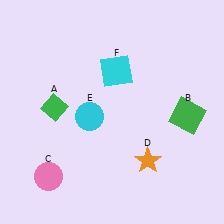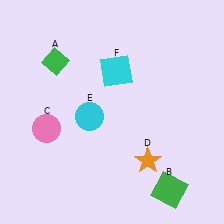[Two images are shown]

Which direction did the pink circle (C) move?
The pink circle (C) moved up.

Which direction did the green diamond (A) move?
The green diamond (A) moved up.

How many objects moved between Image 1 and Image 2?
3 objects moved between the two images.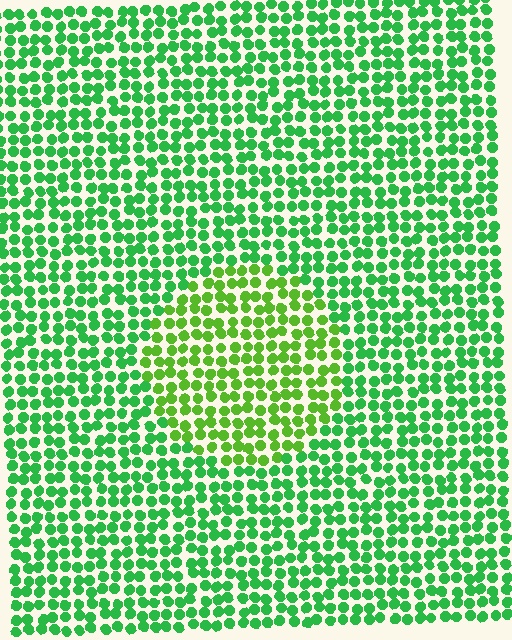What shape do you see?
I see a circle.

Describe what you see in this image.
The image is filled with small green elements in a uniform arrangement. A circle-shaped region is visible where the elements are tinted to a slightly different hue, forming a subtle color boundary.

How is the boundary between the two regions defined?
The boundary is defined purely by a slight shift in hue (about 31 degrees). Spacing, size, and orientation are identical on both sides.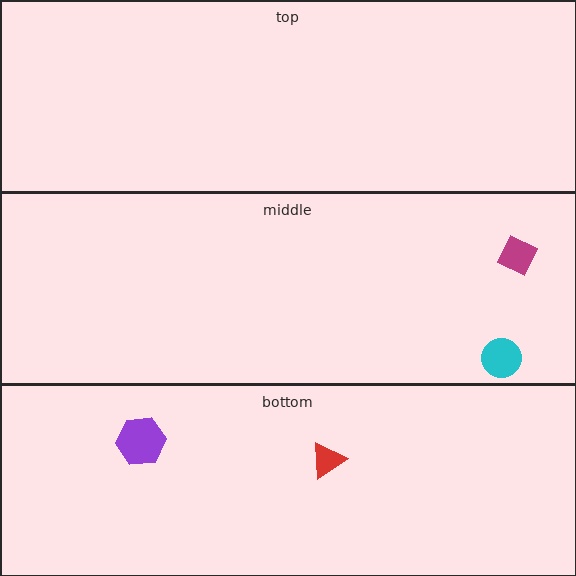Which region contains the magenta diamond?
The middle region.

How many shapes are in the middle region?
2.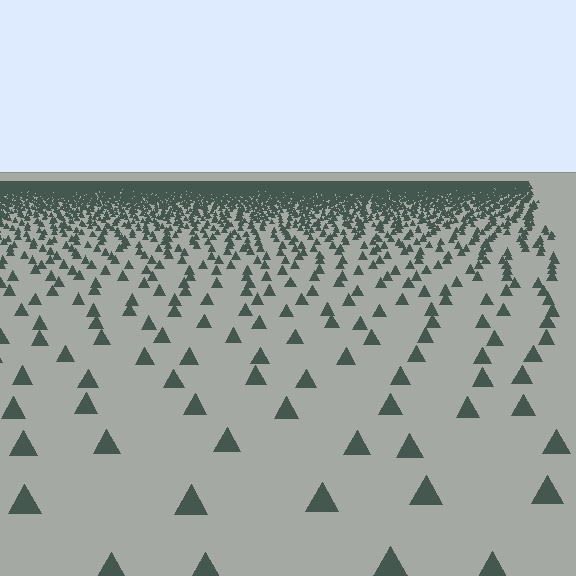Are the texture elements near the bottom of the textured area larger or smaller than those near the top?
Larger. Near the bottom, elements are closer to the viewer and appear at a bigger on-screen size.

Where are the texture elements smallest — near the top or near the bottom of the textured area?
Near the top.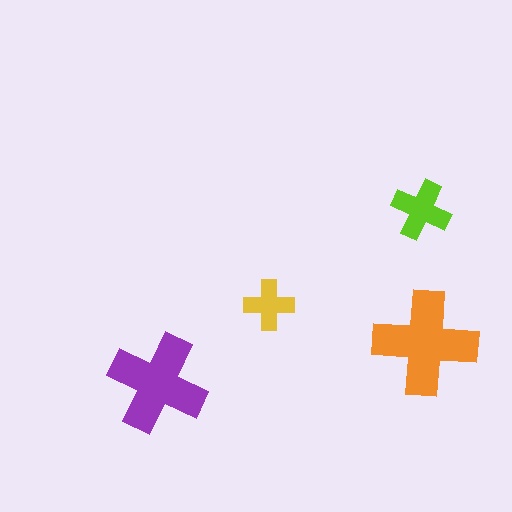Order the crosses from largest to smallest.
the orange one, the purple one, the lime one, the yellow one.